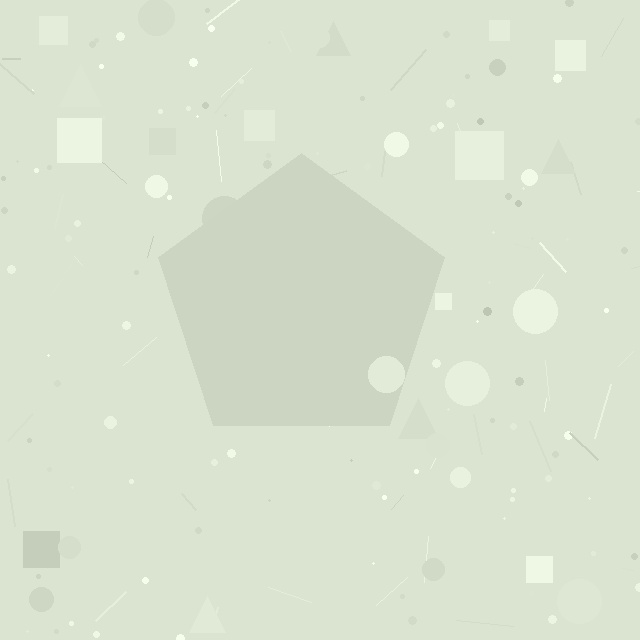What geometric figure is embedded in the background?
A pentagon is embedded in the background.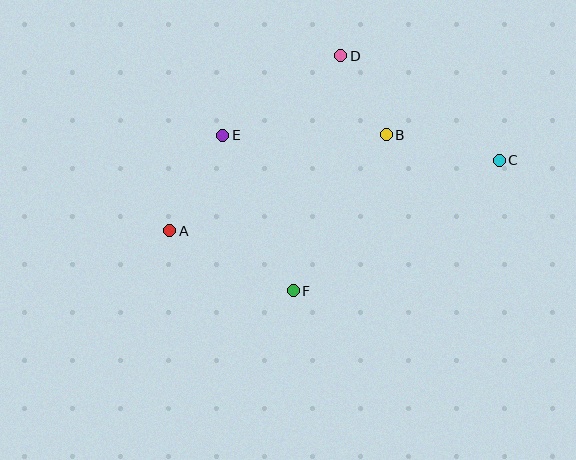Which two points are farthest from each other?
Points A and C are farthest from each other.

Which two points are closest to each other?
Points B and D are closest to each other.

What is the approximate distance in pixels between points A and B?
The distance between A and B is approximately 236 pixels.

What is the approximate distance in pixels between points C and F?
The distance between C and F is approximately 244 pixels.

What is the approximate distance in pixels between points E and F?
The distance between E and F is approximately 171 pixels.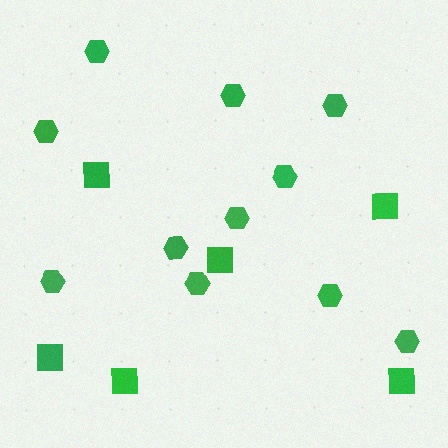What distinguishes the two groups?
There are 2 groups: one group of hexagons (11) and one group of squares (6).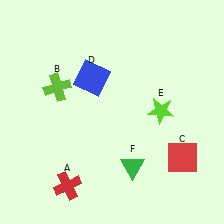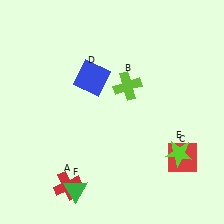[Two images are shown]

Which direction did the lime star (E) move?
The lime star (E) moved down.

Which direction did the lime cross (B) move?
The lime cross (B) moved right.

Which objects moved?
The objects that moved are: the lime cross (B), the lime star (E), the green triangle (F).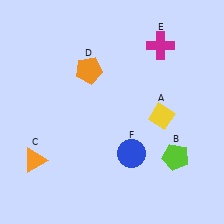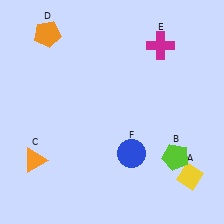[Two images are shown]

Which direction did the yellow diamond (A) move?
The yellow diamond (A) moved down.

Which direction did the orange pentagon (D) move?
The orange pentagon (D) moved left.